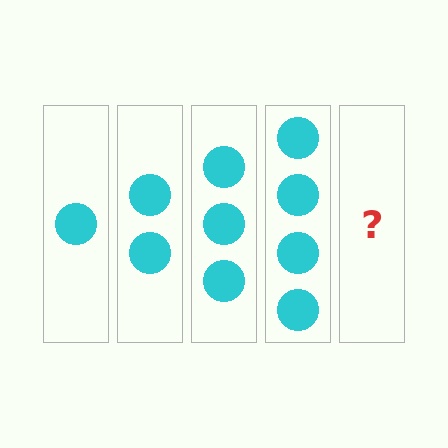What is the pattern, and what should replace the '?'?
The pattern is that each step adds one more circle. The '?' should be 5 circles.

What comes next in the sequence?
The next element should be 5 circles.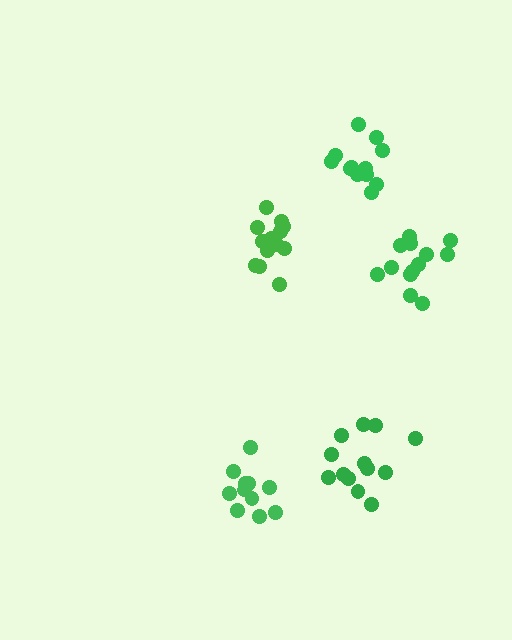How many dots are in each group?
Group 1: 12 dots, Group 2: 13 dots, Group 3: 11 dots, Group 4: 14 dots, Group 5: 14 dots (64 total).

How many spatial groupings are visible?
There are 5 spatial groupings.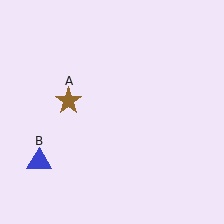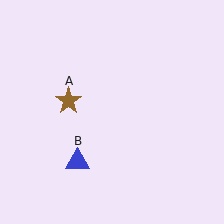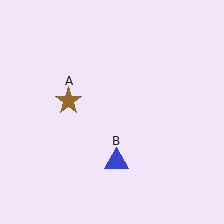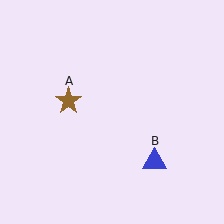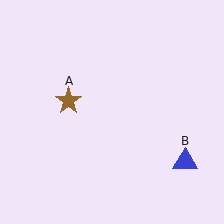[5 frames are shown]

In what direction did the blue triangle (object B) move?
The blue triangle (object B) moved right.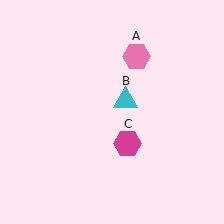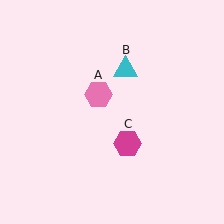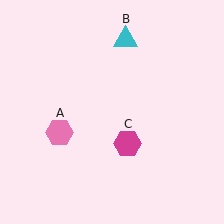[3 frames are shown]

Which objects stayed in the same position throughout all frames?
Magenta hexagon (object C) remained stationary.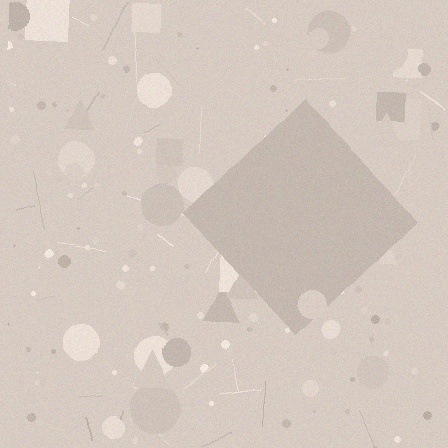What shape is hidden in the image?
A diamond is hidden in the image.